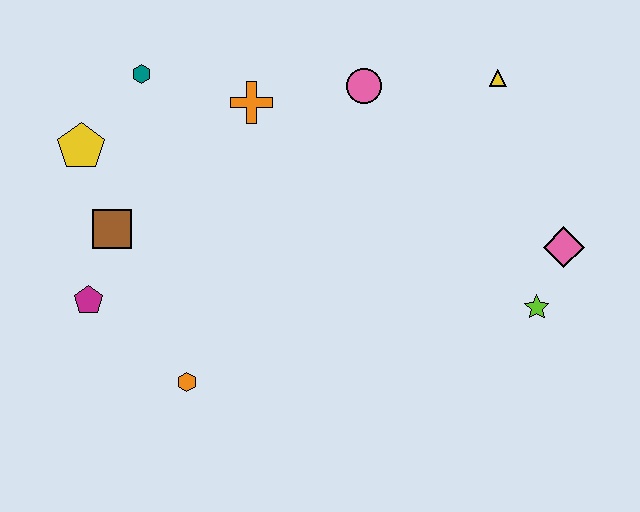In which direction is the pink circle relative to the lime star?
The pink circle is above the lime star.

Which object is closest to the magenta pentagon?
The brown square is closest to the magenta pentagon.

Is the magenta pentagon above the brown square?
No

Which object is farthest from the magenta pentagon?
The pink diamond is farthest from the magenta pentagon.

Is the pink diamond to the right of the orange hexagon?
Yes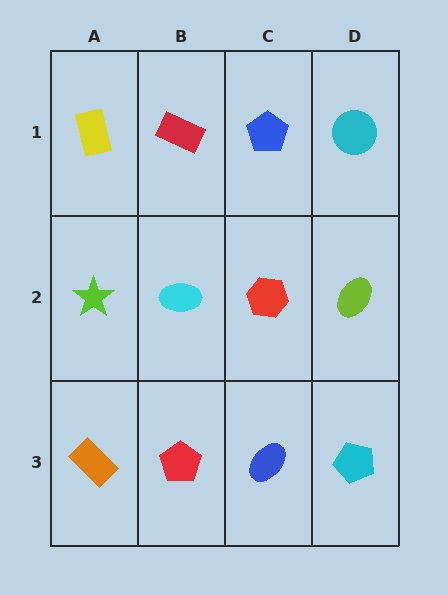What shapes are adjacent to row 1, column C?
A red hexagon (row 2, column C), a red rectangle (row 1, column B), a cyan circle (row 1, column D).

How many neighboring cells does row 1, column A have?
2.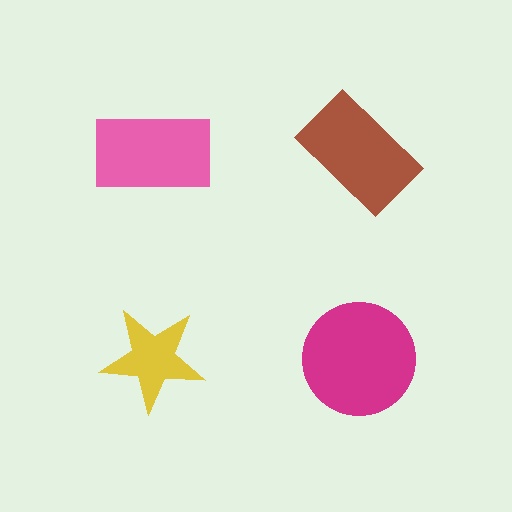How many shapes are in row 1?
2 shapes.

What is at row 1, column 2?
A brown rectangle.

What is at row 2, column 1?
A yellow star.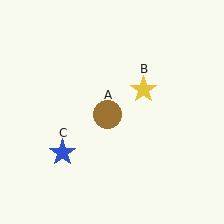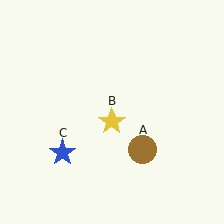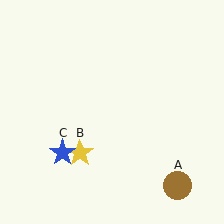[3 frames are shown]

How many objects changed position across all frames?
2 objects changed position: brown circle (object A), yellow star (object B).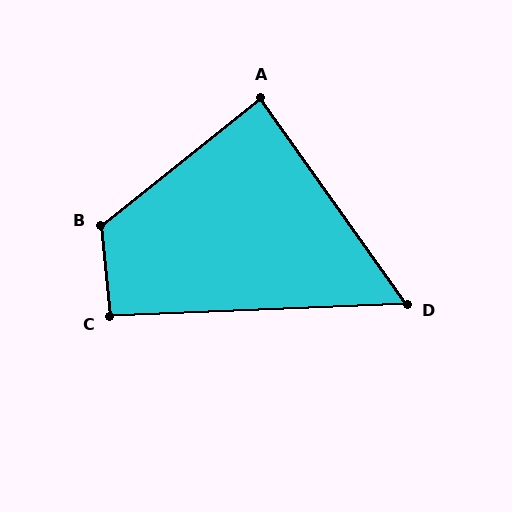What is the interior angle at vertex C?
Approximately 93 degrees (approximately right).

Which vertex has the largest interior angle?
B, at approximately 123 degrees.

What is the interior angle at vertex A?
Approximately 87 degrees (approximately right).